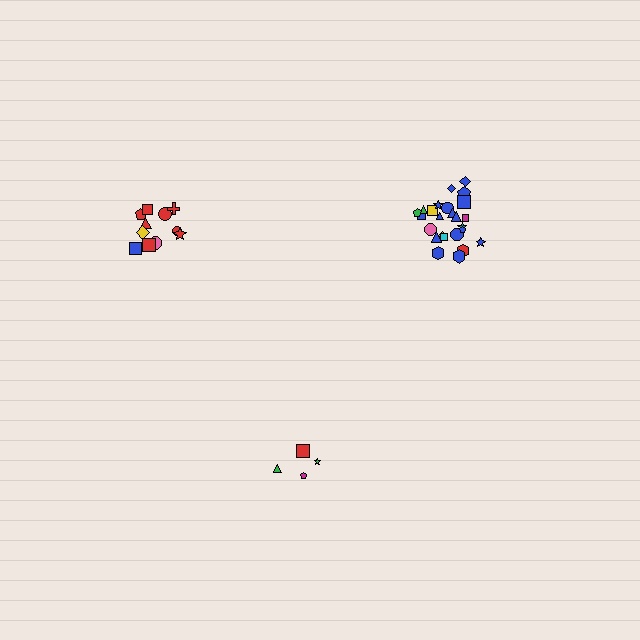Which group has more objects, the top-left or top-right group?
The top-right group.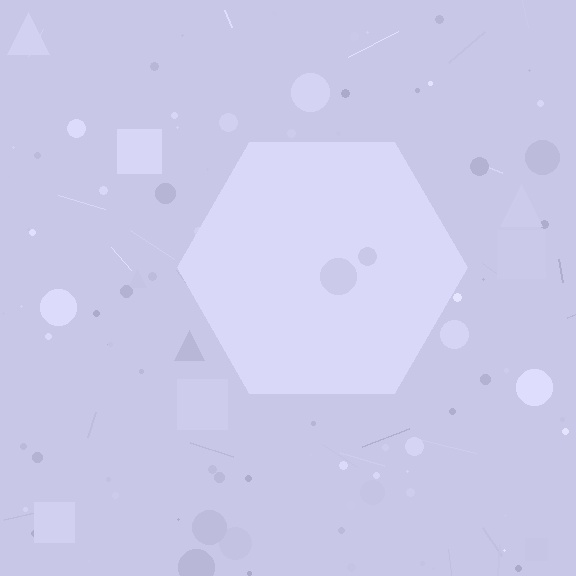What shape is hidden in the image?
A hexagon is hidden in the image.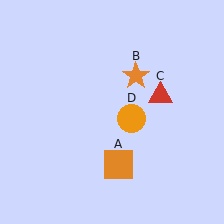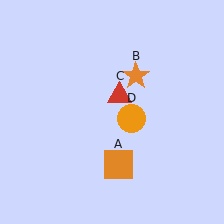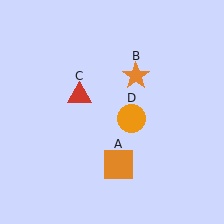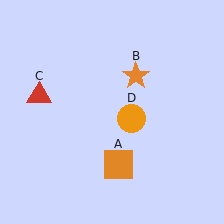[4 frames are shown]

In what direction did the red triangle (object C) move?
The red triangle (object C) moved left.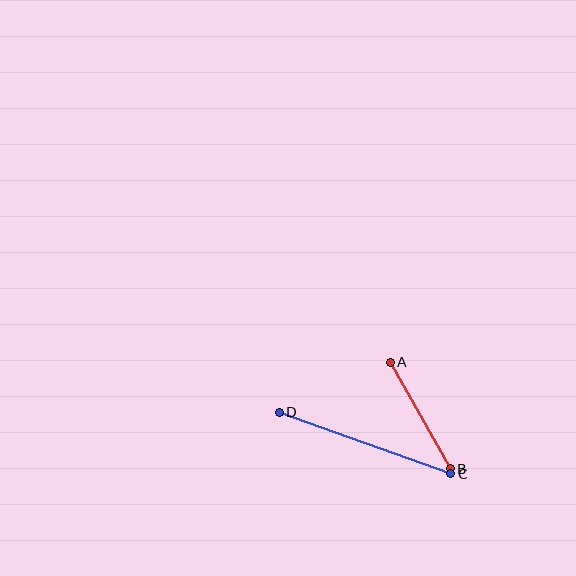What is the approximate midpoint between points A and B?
The midpoint is at approximately (420, 415) pixels.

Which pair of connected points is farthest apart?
Points C and D are farthest apart.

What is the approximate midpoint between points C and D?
The midpoint is at approximately (365, 443) pixels.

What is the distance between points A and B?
The distance is approximately 123 pixels.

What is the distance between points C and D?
The distance is approximately 182 pixels.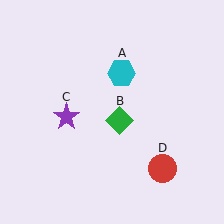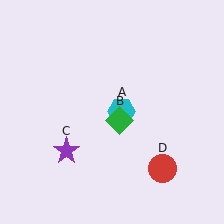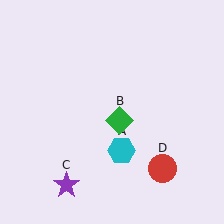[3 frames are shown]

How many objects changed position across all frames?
2 objects changed position: cyan hexagon (object A), purple star (object C).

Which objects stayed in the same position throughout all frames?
Green diamond (object B) and red circle (object D) remained stationary.